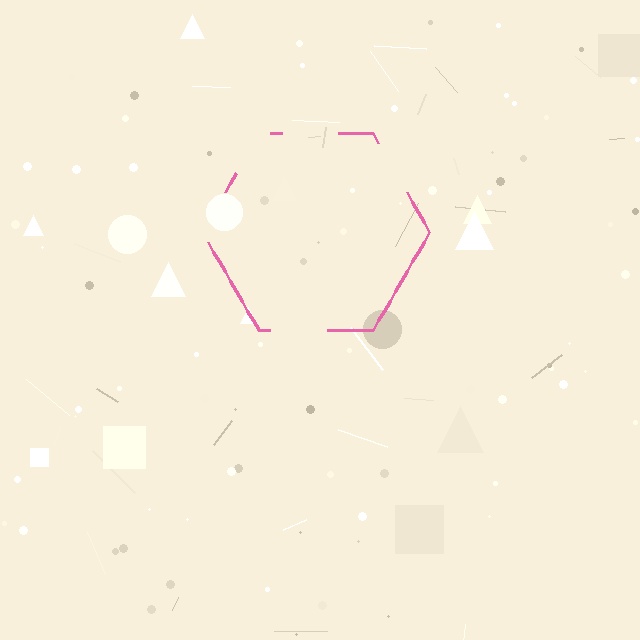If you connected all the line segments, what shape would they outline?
They would outline a hexagon.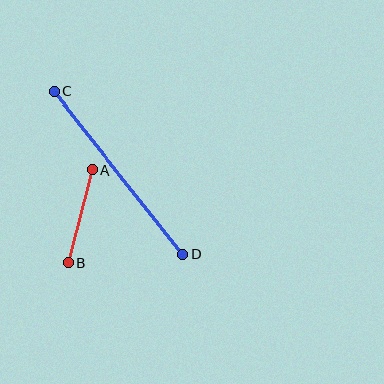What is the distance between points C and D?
The distance is approximately 208 pixels.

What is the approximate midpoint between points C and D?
The midpoint is at approximately (118, 173) pixels.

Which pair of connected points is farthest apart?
Points C and D are farthest apart.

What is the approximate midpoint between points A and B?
The midpoint is at approximately (80, 216) pixels.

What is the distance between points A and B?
The distance is approximately 96 pixels.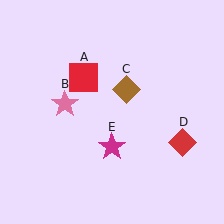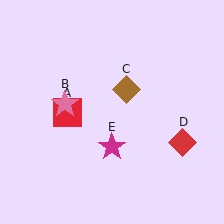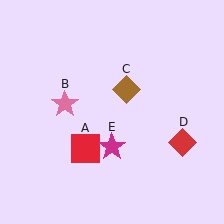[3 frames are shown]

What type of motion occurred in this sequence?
The red square (object A) rotated counterclockwise around the center of the scene.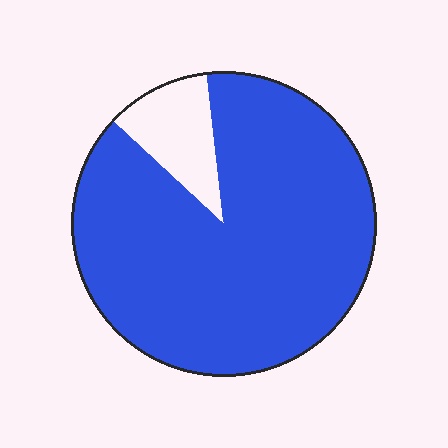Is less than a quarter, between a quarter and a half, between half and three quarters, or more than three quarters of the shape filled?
More than three quarters.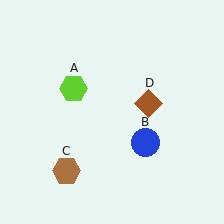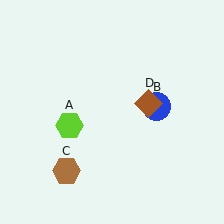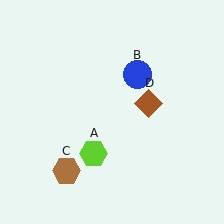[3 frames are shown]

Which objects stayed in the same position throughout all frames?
Brown hexagon (object C) and brown diamond (object D) remained stationary.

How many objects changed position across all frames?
2 objects changed position: lime hexagon (object A), blue circle (object B).